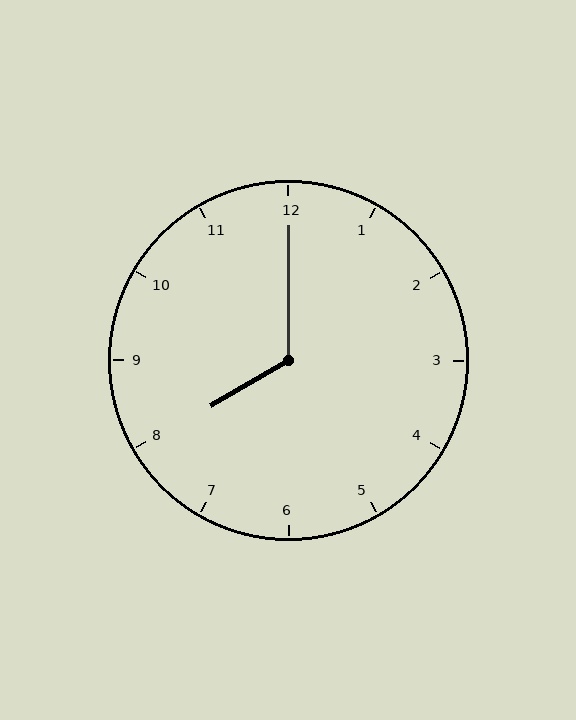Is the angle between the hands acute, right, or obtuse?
It is obtuse.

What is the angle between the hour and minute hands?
Approximately 120 degrees.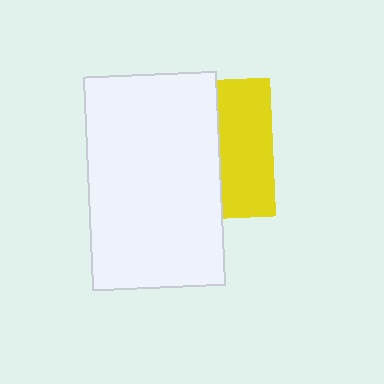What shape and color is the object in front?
The object in front is a white rectangle.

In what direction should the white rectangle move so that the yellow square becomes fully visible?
The white rectangle should move left. That is the shortest direction to clear the overlap and leave the yellow square fully visible.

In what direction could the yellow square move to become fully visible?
The yellow square could move right. That would shift it out from behind the white rectangle entirely.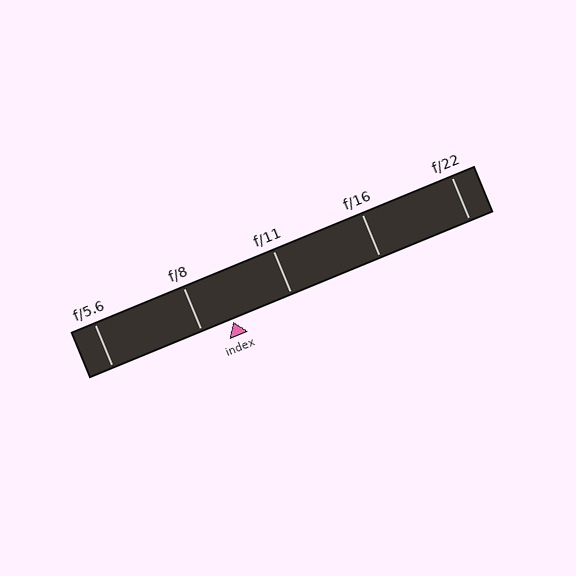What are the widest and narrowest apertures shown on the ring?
The widest aperture shown is f/5.6 and the narrowest is f/22.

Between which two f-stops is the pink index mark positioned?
The index mark is between f/8 and f/11.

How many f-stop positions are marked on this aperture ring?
There are 5 f-stop positions marked.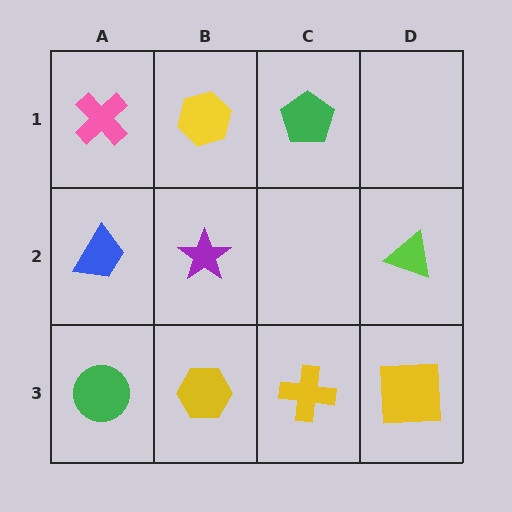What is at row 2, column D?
A lime triangle.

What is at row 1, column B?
A yellow hexagon.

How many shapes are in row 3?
4 shapes.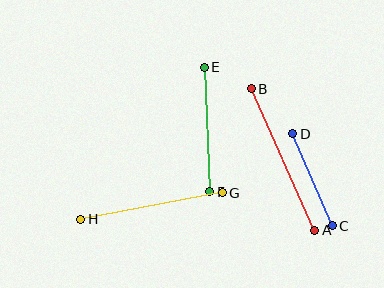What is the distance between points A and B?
The distance is approximately 155 pixels.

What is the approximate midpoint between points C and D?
The midpoint is at approximately (312, 180) pixels.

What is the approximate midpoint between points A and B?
The midpoint is at approximately (283, 160) pixels.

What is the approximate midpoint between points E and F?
The midpoint is at approximately (207, 130) pixels.